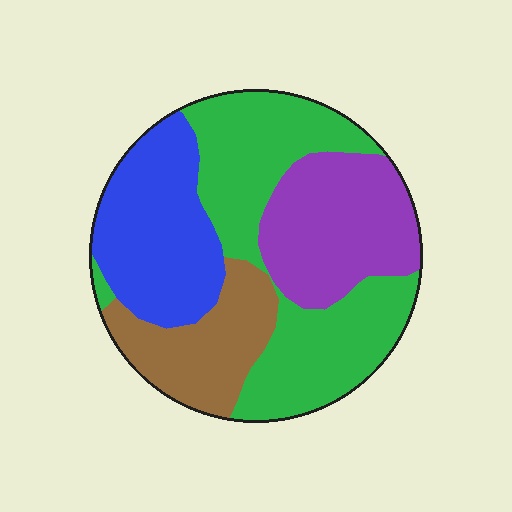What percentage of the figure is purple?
Purple takes up less than a quarter of the figure.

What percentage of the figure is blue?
Blue takes up about one quarter (1/4) of the figure.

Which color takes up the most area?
Green, at roughly 40%.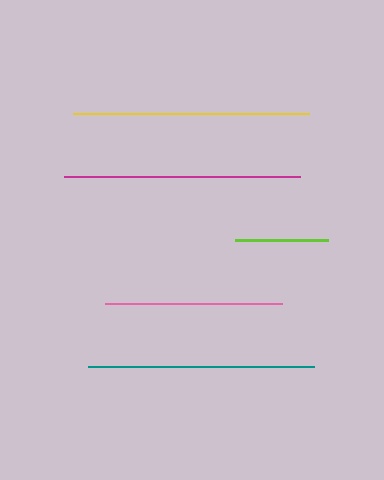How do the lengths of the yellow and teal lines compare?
The yellow and teal lines are approximately the same length.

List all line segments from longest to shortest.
From longest to shortest: yellow, magenta, teal, pink, lime.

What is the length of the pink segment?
The pink segment is approximately 177 pixels long.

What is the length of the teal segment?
The teal segment is approximately 226 pixels long.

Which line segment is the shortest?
The lime line is the shortest at approximately 93 pixels.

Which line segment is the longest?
The yellow line is the longest at approximately 237 pixels.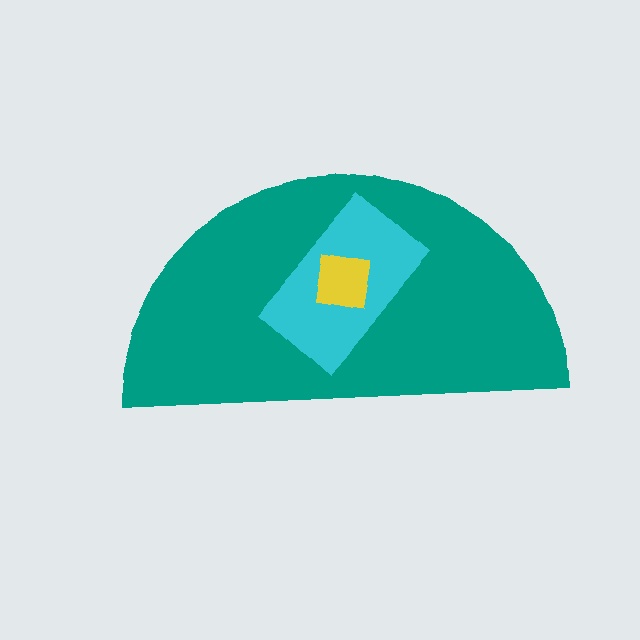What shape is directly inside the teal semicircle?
The cyan rectangle.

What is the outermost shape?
The teal semicircle.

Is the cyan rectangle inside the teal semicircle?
Yes.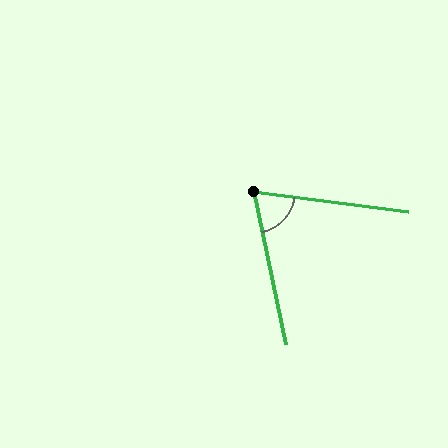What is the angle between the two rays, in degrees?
Approximately 71 degrees.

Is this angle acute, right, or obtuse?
It is acute.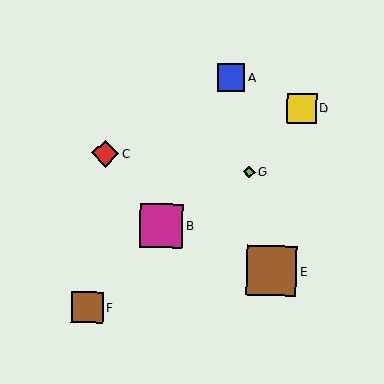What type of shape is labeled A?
Shape A is a blue square.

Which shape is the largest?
The brown square (labeled E) is the largest.